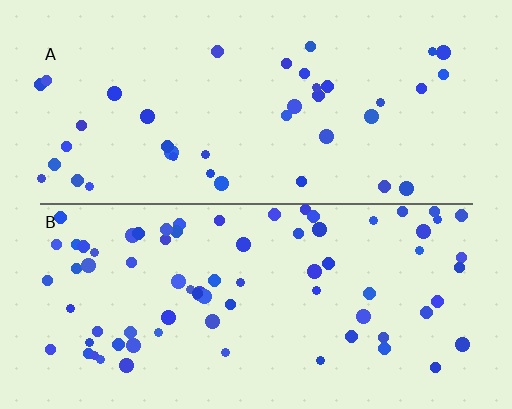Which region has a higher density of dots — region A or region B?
B (the bottom).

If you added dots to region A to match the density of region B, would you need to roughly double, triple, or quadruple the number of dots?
Approximately double.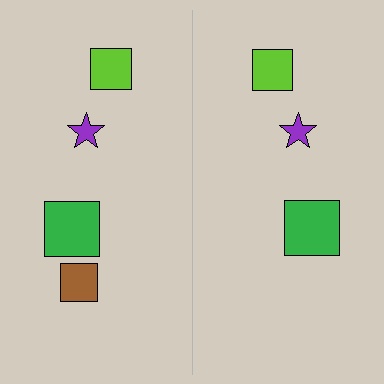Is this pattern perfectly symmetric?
No, the pattern is not perfectly symmetric. A brown square is missing from the right side.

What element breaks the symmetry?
A brown square is missing from the right side.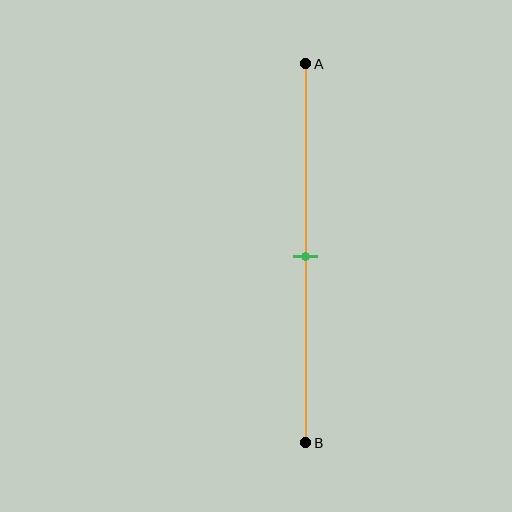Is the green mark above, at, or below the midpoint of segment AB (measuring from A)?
The green mark is approximately at the midpoint of segment AB.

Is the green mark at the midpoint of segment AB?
Yes, the mark is approximately at the midpoint.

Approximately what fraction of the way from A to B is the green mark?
The green mark is approximately 50% of the way from A to B.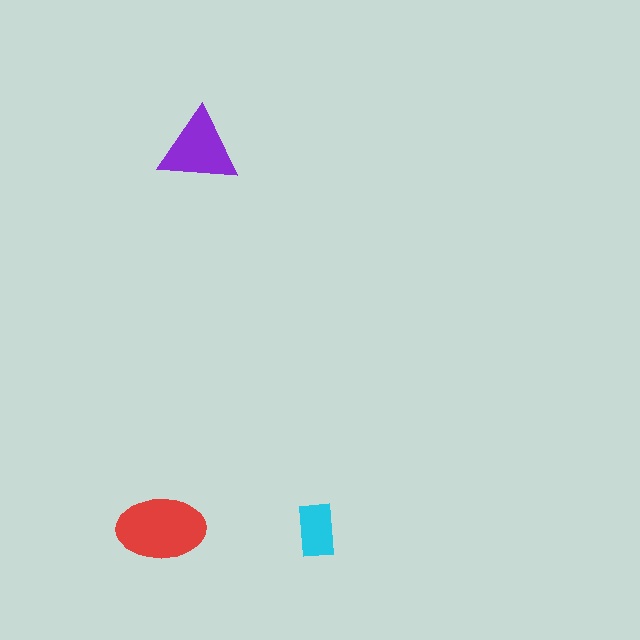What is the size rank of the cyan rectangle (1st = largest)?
3rd.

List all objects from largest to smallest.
The red ellipse, the purple triangle, the cyan rectangle.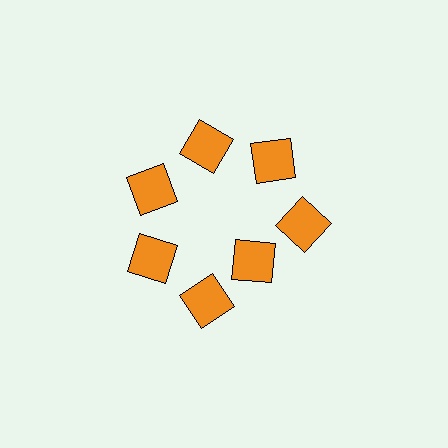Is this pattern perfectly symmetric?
No. The 7 orange squares are arranged in a ring, but one element near the 5 o'clock position is pulled inward toward the center, breaking the 7-fold rotational symmetry.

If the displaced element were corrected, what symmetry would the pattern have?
It would have 7-fold rotational symmetry — the pattern would map onto itself every 51 degrees.